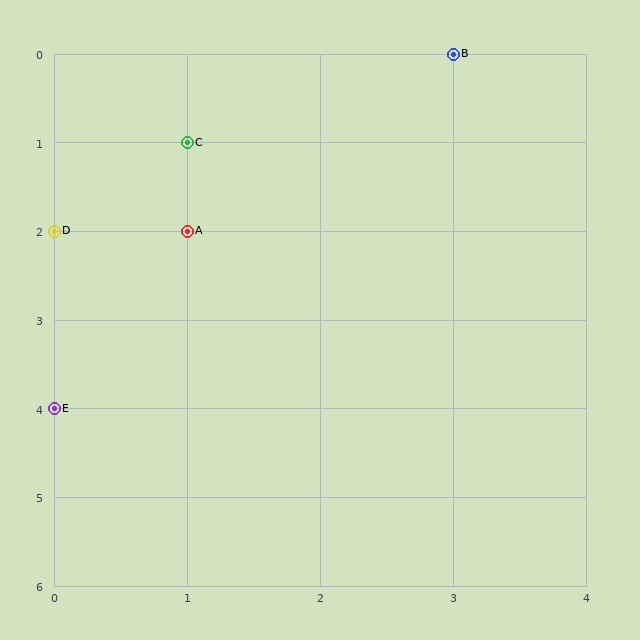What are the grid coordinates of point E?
Point E is at grid coordinates (0, 4).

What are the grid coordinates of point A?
Point A is at grid coordinates (1, 2).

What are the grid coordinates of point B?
Point B is at grid coordinates (3, 0).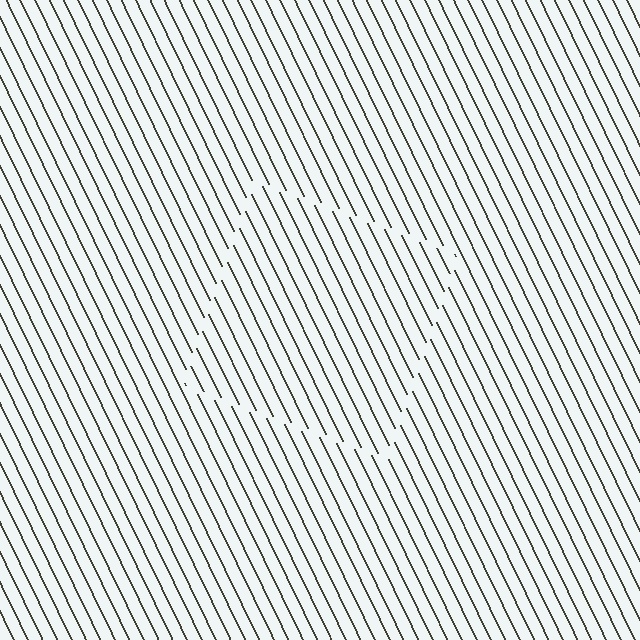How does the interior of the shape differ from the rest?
The interior of the shape contains the same grating, shifted by half a period — the contour is defined by the phase discontinuity where line-ends from the inner and outer gratings abut.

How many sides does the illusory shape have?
4 sides — the line-ends trace a square.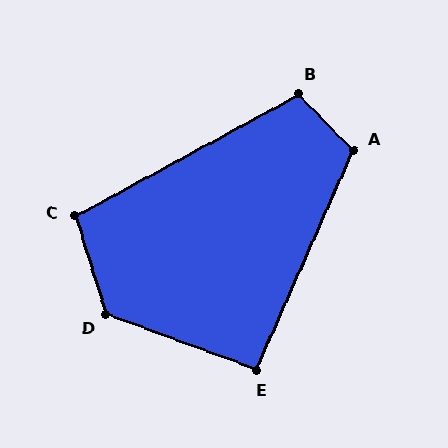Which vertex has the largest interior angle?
D, at approximately 127 degrees.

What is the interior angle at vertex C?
Approximately 101 degrees (obtuse).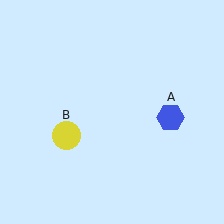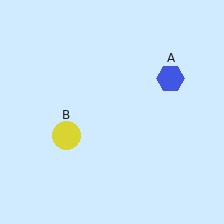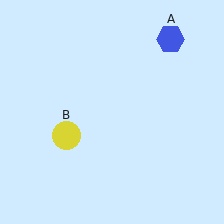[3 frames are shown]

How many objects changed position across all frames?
1 object changed position: blue hexagon (object A).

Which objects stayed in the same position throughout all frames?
Yellow circle (object B) remained stationary.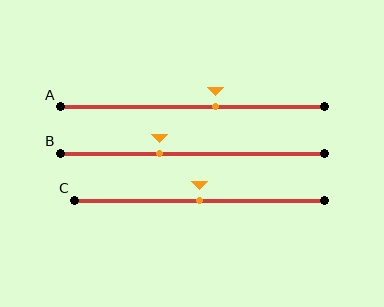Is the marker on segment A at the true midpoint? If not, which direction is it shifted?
No, the marker on segment A is shifted to the right by about 9% of the segment length.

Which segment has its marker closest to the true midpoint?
Segment C has its marker closest to the true midpoint.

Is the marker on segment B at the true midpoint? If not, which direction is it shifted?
No, the marker on segment B is shifted to the left by about 12% of the segment length.